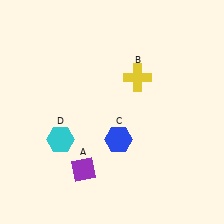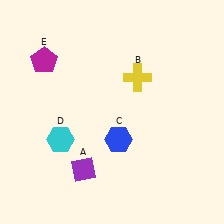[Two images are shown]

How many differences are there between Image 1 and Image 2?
There is 1 difference between the two images.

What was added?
A magenta pentagon (E) was added in Image 2.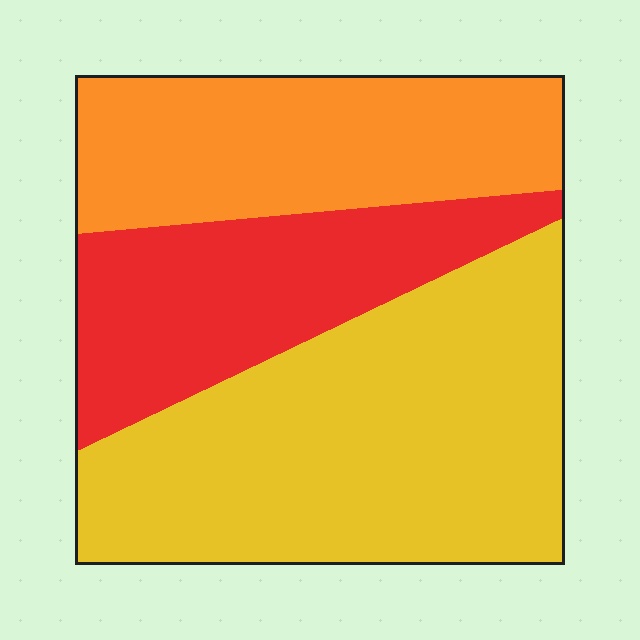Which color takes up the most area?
Yellow, at roughly 45%.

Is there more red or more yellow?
Yellow.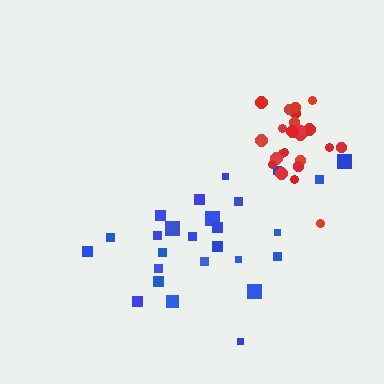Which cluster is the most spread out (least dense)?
Blue.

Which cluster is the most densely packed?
Red.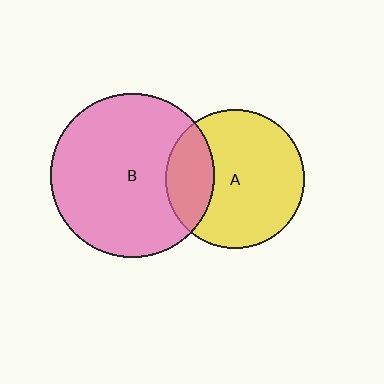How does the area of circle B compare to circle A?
Approximately 1.4 times.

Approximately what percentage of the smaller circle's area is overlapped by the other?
Approximately 25%.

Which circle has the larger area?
Circle B (pink).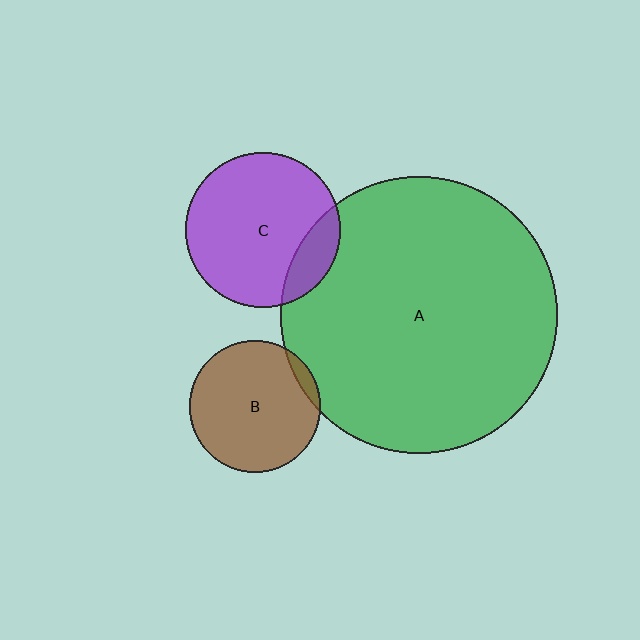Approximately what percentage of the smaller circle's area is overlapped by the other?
Approximately 5%.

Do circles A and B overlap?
Yes.